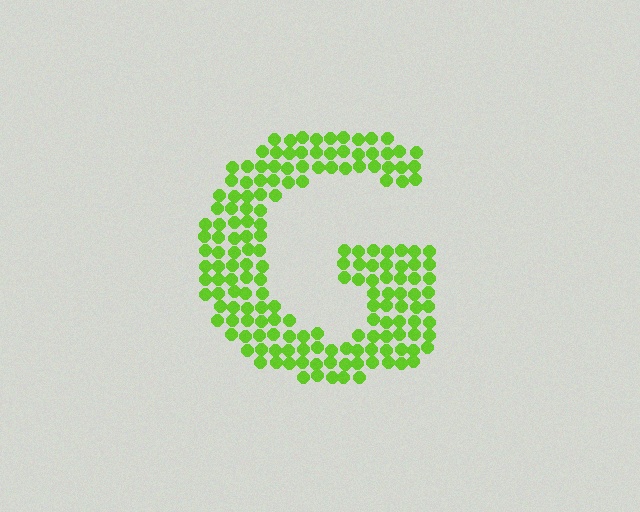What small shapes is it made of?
It is made of small circles.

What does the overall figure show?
The overall figure shows the letter G.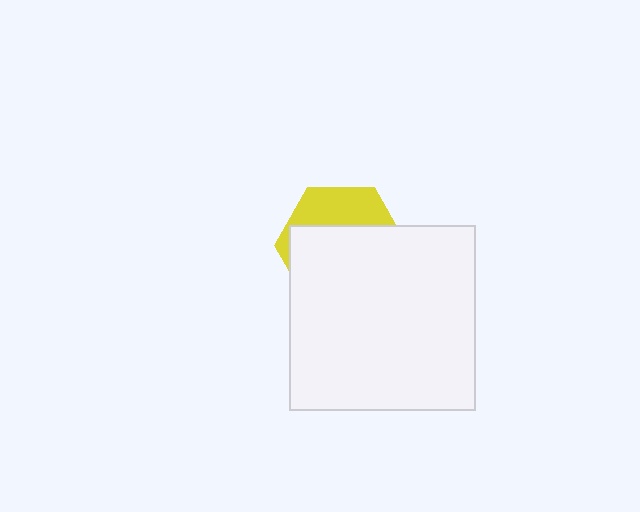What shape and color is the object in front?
The object in front is a white square.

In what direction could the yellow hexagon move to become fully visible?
The yellow hexagon could move up. That would shift it out from behind the white square entirely.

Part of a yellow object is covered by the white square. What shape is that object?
It is a hexagon.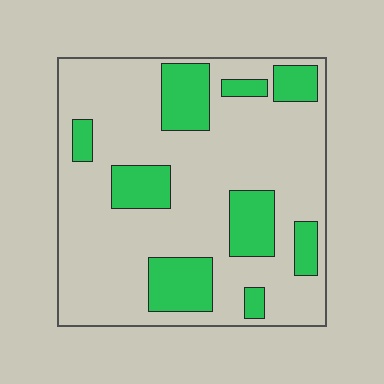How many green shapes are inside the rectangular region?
9.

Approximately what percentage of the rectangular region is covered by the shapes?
Approximately 25%.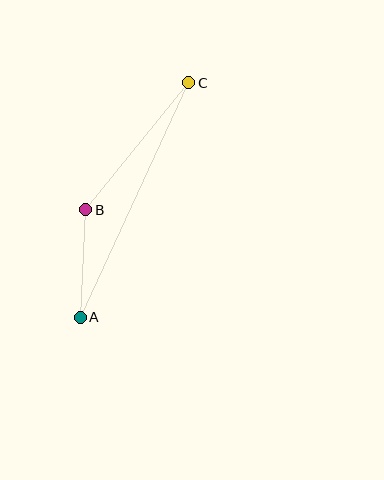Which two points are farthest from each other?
Points A and C are farthest from each other.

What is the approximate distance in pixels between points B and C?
The distance between B and C is approximately 164 pixels.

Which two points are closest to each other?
Points A and B are closest to each other.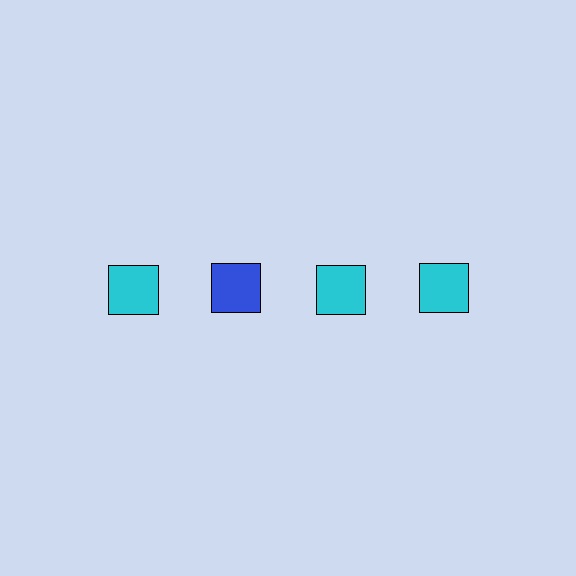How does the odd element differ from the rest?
It has a different color: blue instead of cyan.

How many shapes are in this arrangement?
There are 4 shapes arranged in a grid pattern.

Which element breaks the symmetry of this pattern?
The blue square in the top row, second from left column breaks the symmetry. All other shapes are cyan squares.